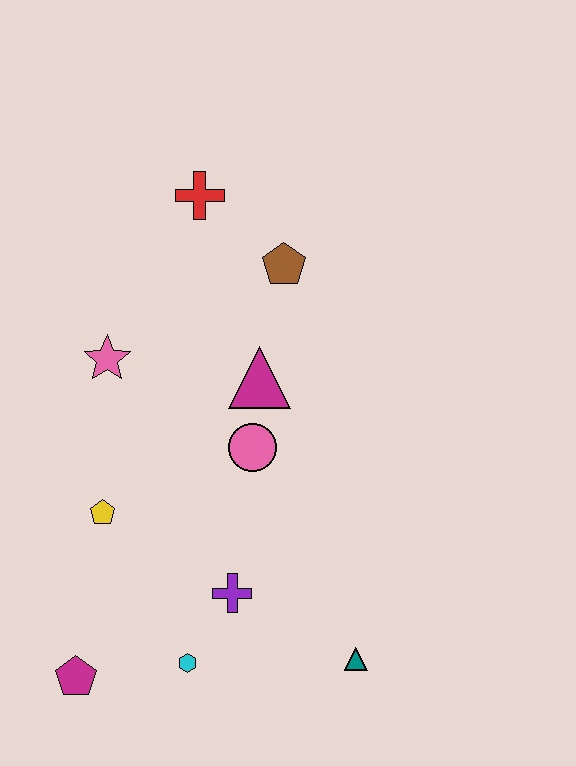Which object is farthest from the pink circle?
The magenta pentagon is farthest from the pink circle.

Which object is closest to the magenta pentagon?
The cyan hexagon is closest to the magenta pentagon.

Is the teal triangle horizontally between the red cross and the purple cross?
No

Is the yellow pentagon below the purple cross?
No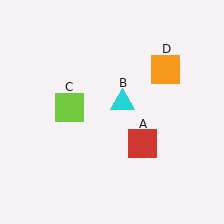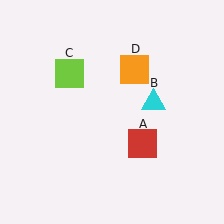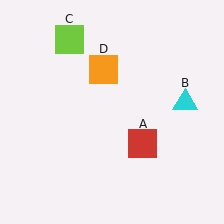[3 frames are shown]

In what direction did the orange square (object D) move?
The orange square (object D) moved left.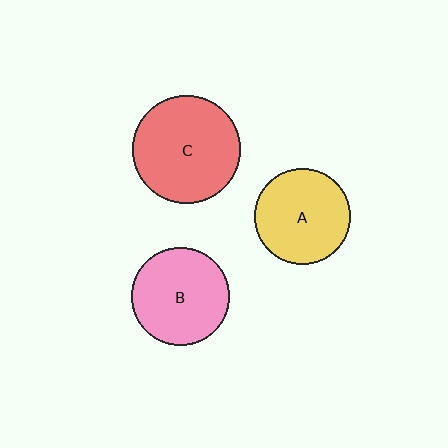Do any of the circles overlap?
No, none of the circles overlap.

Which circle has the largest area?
Circle C (red).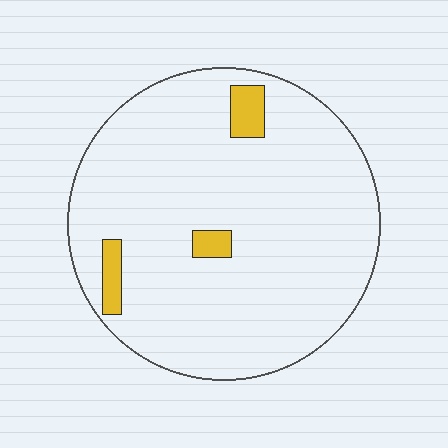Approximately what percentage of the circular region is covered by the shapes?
Approximately 5%.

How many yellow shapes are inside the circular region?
3.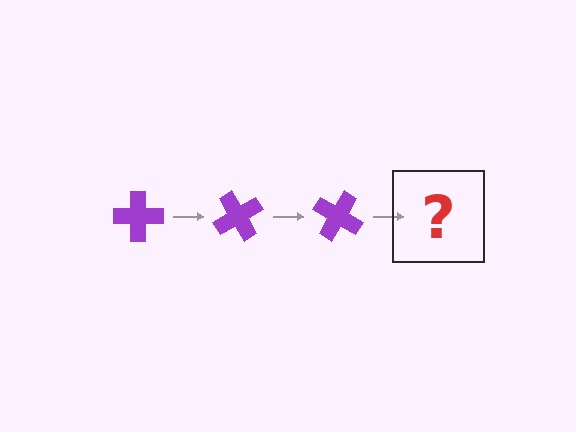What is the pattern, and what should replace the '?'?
The pattern is that the cross rotates 60 degrees each step. The '?' should be a purple cross rotated 180 degrees.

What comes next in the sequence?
The next element should be a purple cross rotated 180 degrees.